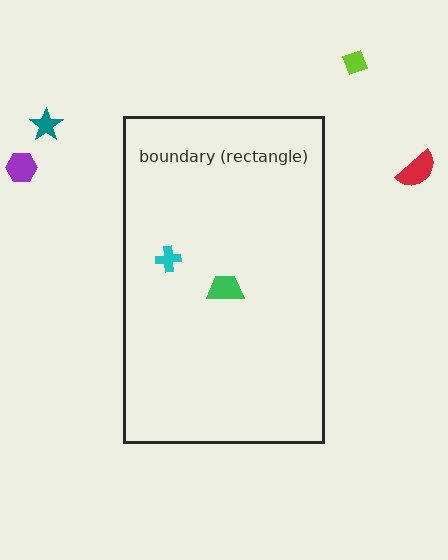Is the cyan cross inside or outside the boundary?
Inside.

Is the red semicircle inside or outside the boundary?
Outside.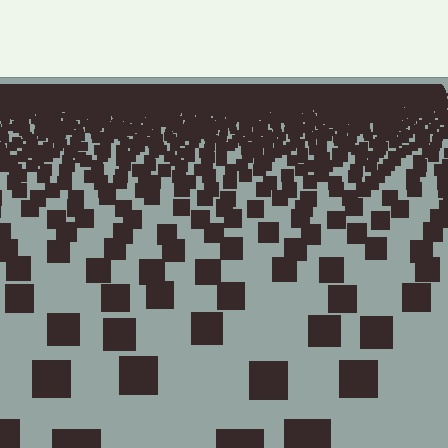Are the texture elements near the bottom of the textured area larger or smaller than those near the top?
Larger. Near the bottom, elements are closer to the viewer and appear at a bigger on-screen size.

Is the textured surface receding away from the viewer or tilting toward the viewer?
The surface is receding away from the viewer. Texture elements get smaller and denser toward the top.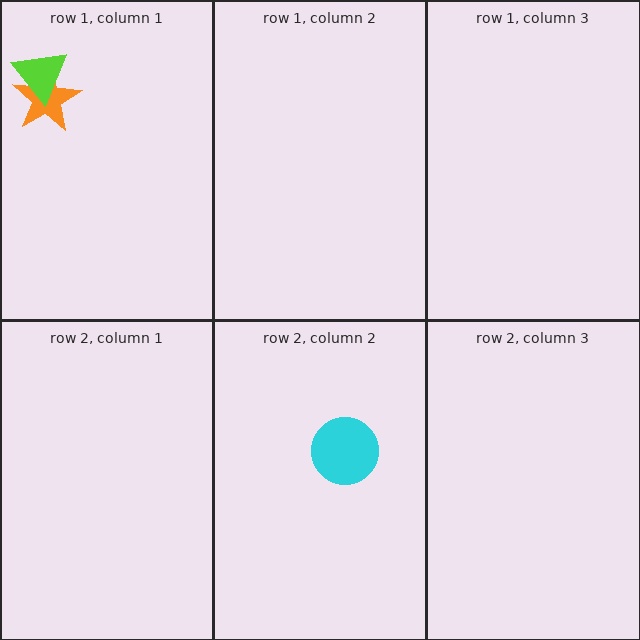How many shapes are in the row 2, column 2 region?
1.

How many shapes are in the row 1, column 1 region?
2.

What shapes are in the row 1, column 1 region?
The orange star, the lime triangle.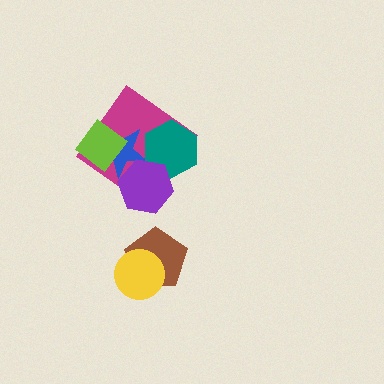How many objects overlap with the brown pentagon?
1 object overlaps with the brown pentagon.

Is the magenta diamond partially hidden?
Yes, it is partially covered by another shape.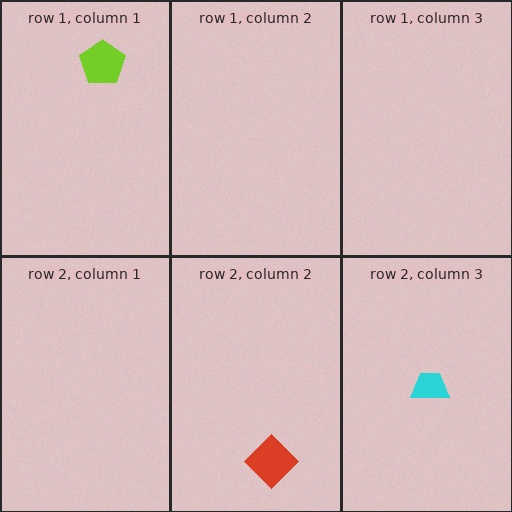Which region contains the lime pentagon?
The row 1, column 1 region.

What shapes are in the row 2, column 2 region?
The red diamond.